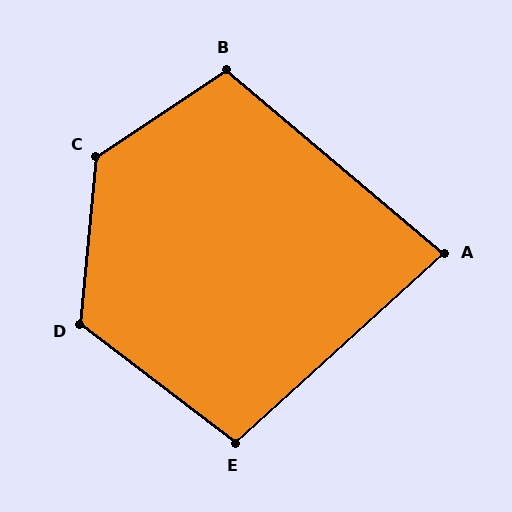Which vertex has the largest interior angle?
C, at approximately 129 degrees.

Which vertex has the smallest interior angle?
A, at approximately 82 degrees.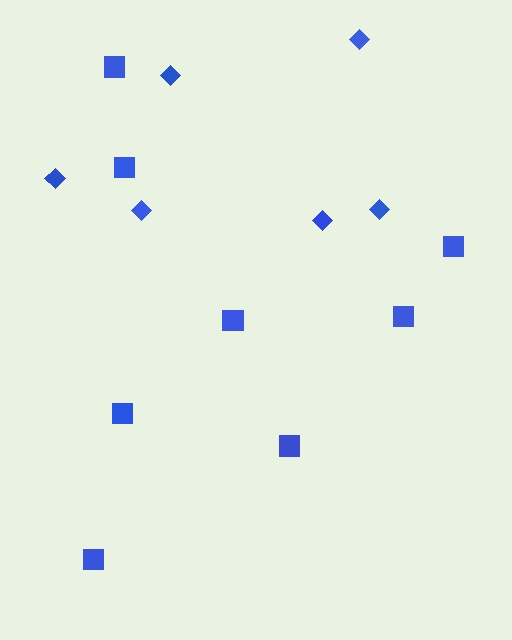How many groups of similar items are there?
There are 2 groups: one group of diamonds (6) and one group of squares (8).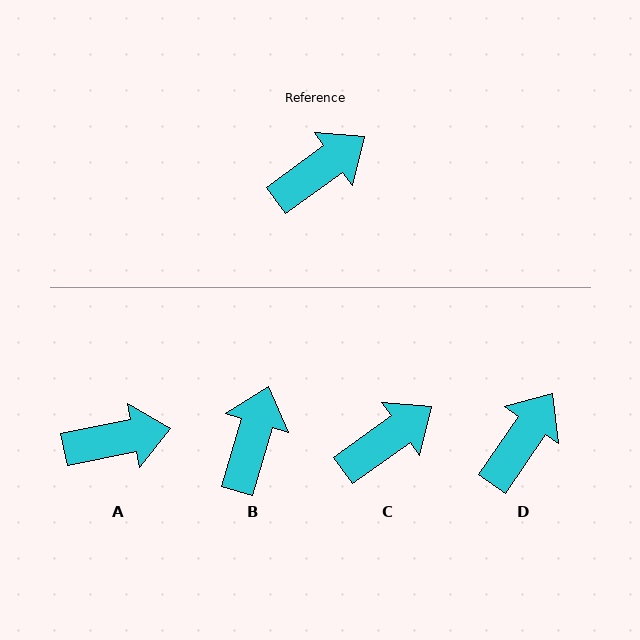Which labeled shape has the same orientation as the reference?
C.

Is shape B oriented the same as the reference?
No, it is off by about 37 degrees.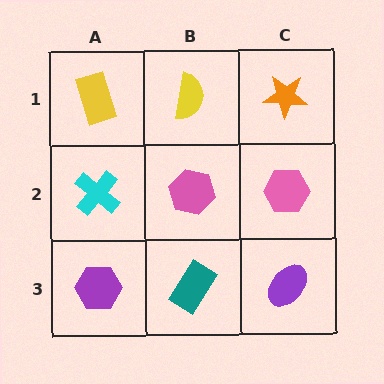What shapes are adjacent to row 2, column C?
An orange star (row 1, column C), a purple ellipse (row 3, column C), a pink hexagon (row 2, column B).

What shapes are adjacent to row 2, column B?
A yellow semicircle (row 1, column B), a teal rectangle (row 3, column B), a cyan cross (row 2, column A), a pink hexagon (row 2, column C).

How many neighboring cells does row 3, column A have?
2.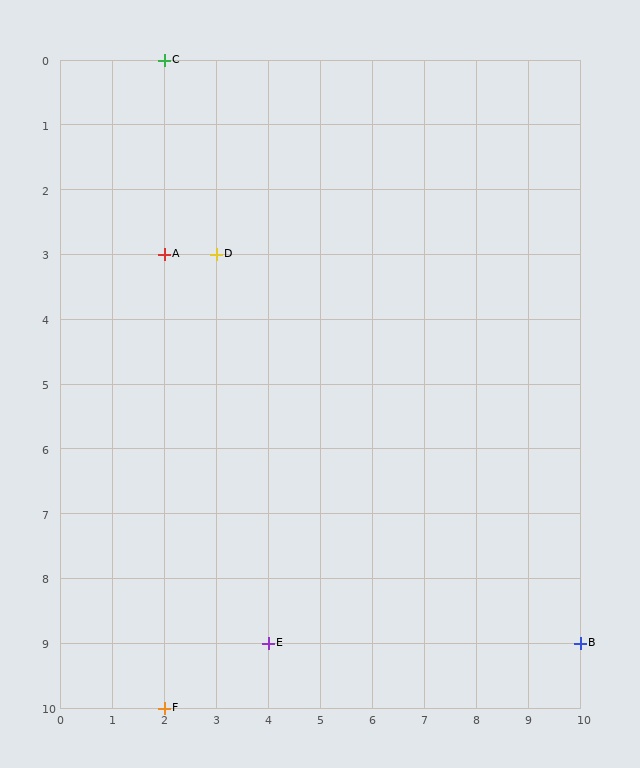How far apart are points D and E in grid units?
Points D and E are 1 column and 6 rows apart (about 6.1 grid units diagonally).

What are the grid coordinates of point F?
Point F is at grid coordinates (2, 10).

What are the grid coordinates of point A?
Point A is at grid coordinates (2, 3).